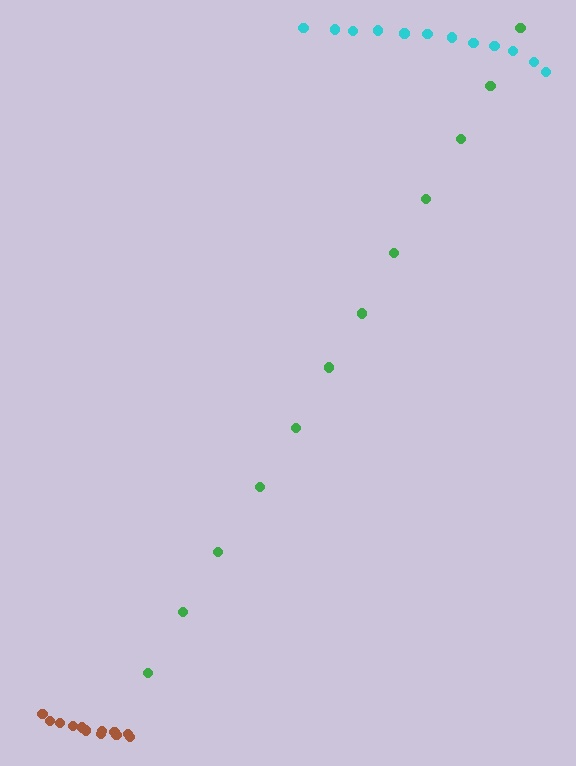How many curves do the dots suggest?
There are 3 distinct paths.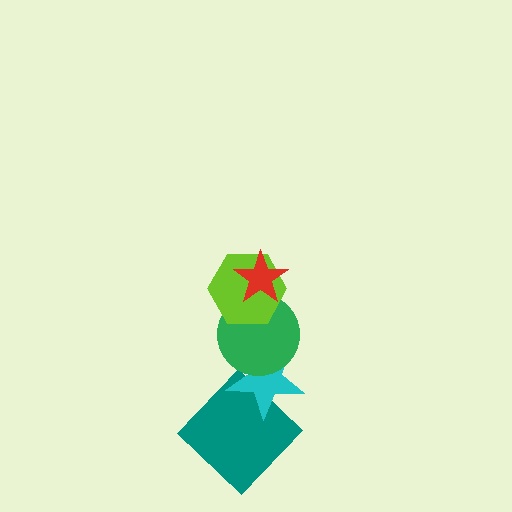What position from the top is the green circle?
The green circle is 3rd from the top.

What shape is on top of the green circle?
The lime hexagon is on top of the green circle.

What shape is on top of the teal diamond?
The cyan star is on top of the teal diamond.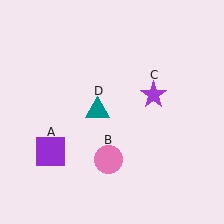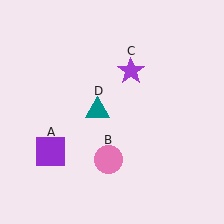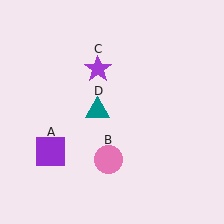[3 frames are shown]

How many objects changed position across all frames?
1 object changed position: purple star (object C).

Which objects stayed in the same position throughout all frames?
Purple square (object A) and pink circle (object B) and teal triangle (object D) remained stationary.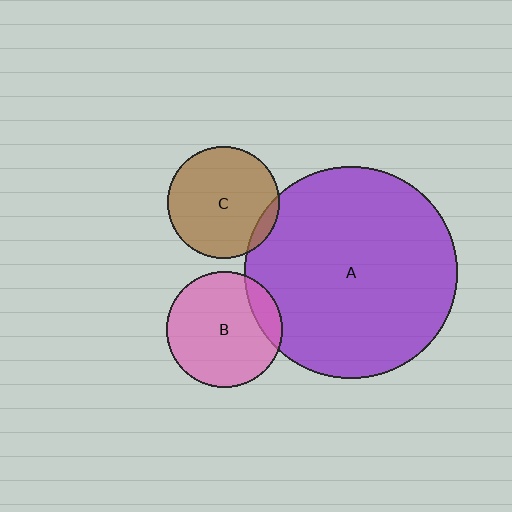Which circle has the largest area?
Circle A (purple).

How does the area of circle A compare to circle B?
Approximately 3.4 times.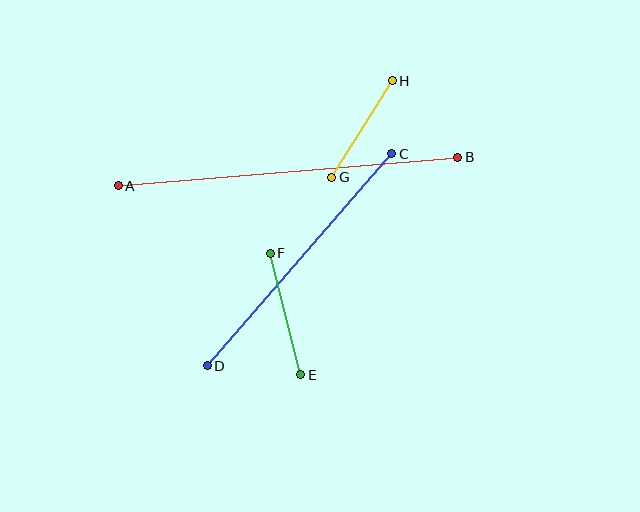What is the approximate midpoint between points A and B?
The midpoint is at approximately (288, 171) pixels.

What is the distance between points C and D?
The distance is approximately 281 pixels.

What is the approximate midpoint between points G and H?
The midpoint is at approximately (362, 129) pixels.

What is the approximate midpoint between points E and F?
The midpoint is at approximately (285, 314) pixels.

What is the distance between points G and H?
The distance is approximately 114 pixels.